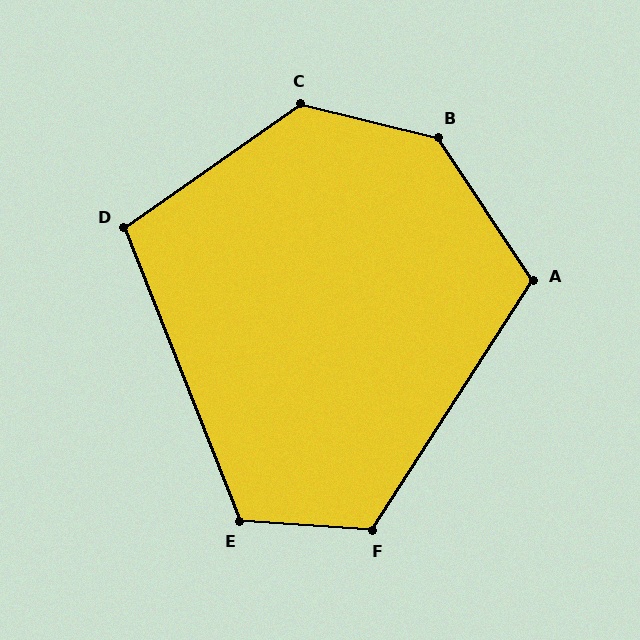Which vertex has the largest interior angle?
B, at approximately 138 degrees.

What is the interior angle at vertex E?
Approximately 115 degrees (obtuse).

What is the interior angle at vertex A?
Approximately 114 degrees (obtuse).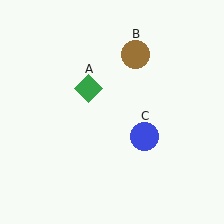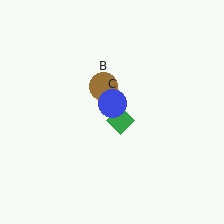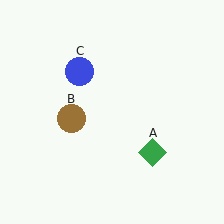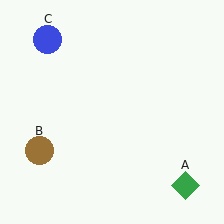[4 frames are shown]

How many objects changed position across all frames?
3 objects changed position: green diamond (object A), brown circle (object B), blue circle (object C).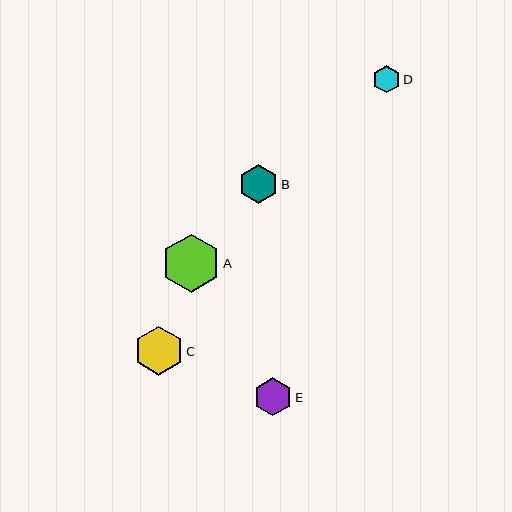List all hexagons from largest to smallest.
From largest to smallest: A, C, B, E, D.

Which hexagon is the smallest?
Hexagon D is the smallest with a size of approximately 27 pixels.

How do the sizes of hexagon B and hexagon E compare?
Hexagon B and hexagon E are approximately the same size.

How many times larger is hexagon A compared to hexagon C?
Hexagon A is approximately 1.2 times the size of hexagon C.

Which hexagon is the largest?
Hexagon A is the largest with a size of approximately 58 pixels.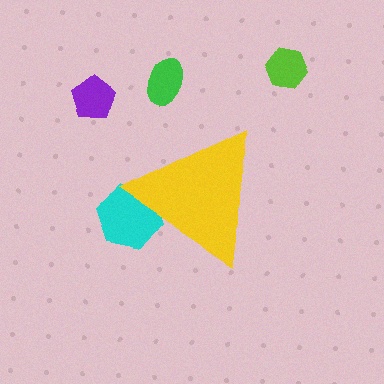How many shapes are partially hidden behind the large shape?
1 shape is partially hidden.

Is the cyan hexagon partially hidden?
Yes, the cyan hexagon is partially hidden behind the yellow triangle.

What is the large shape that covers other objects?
A yellow triangle.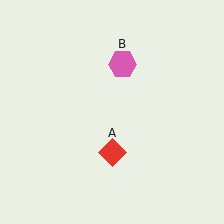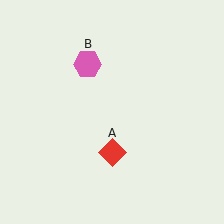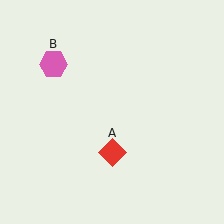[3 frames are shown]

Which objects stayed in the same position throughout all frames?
Red diamond (object A) remained stationary.